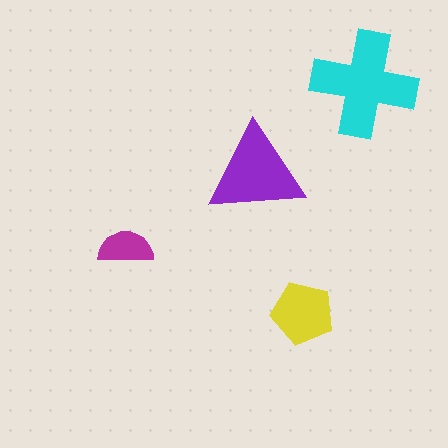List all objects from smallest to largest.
The magenta semicircle, the yellow pentagon, the purple triangle, the cyan cross.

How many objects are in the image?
There are 4 objects in the image.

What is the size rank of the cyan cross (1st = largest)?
1st.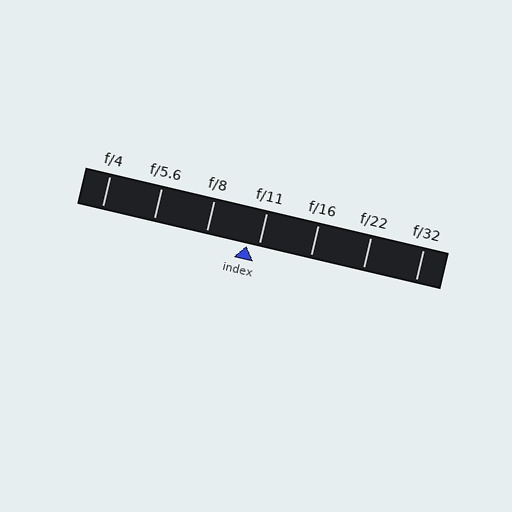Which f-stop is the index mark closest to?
The index mark is closest to f/11.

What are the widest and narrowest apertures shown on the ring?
The widest aperture shown is f/4 and the narrowest is f/32.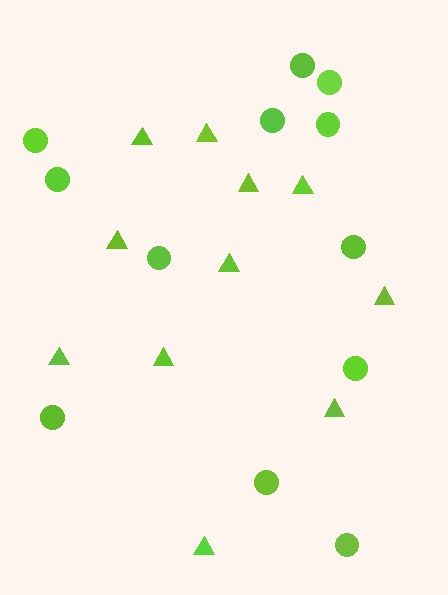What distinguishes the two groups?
There are 2 groups: one group of triangles (11) and one group of circles (12).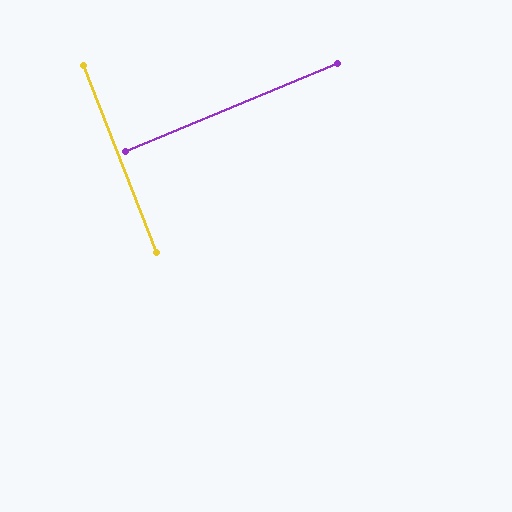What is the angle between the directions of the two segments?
Approximately 89 degrees.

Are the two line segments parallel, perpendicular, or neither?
Perpendicular — they meet at approximately 89°.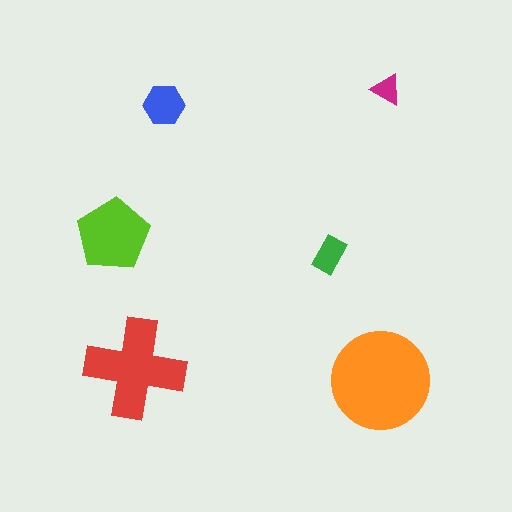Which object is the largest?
The orange circle.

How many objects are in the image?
There are 6 objects in the image.